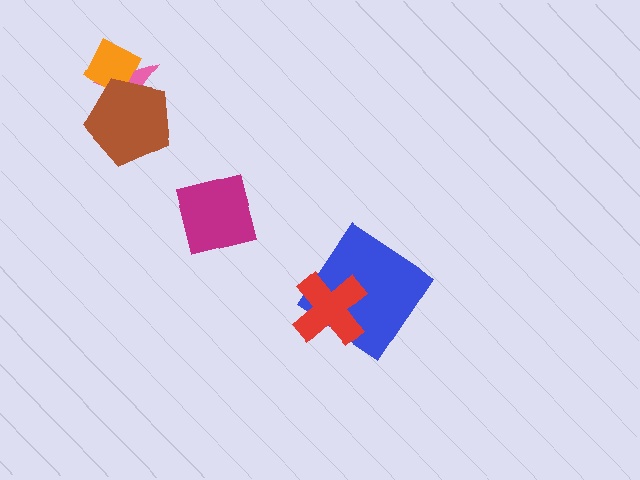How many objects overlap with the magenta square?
0 objects overlap with the magenta square.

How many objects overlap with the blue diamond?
1 object overlaps with the blue diamond.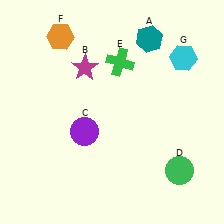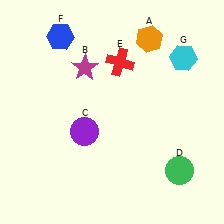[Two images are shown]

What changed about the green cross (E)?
In Image 1, E is green. In Image 2, it changed to red.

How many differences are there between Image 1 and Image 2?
There are 3 differences between the two images.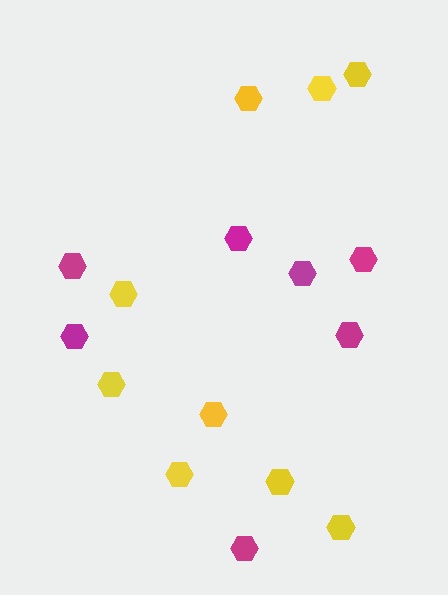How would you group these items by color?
There are 2 groups: one group of yellow hexagons (9) and one group of magenta hexagons (7).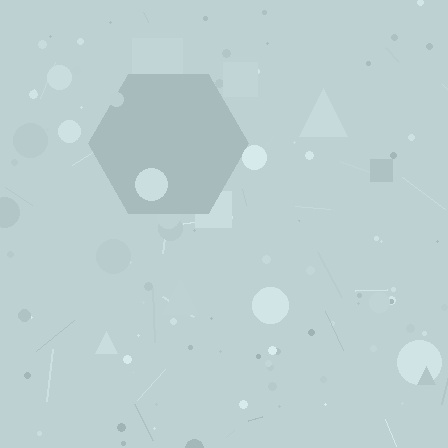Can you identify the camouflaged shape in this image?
The camouflaged shape is a hexagon.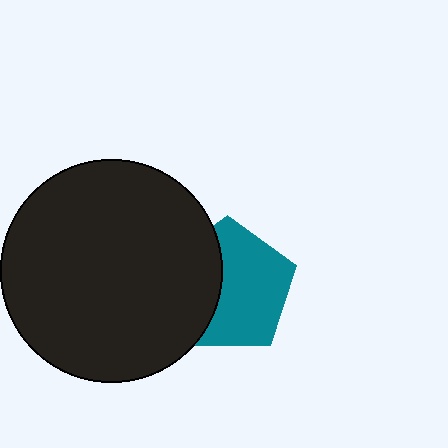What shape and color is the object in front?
The object in front is a black circle.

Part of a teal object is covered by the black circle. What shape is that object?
It is a pentagon.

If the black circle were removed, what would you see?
You would see the complete teal pentagon.